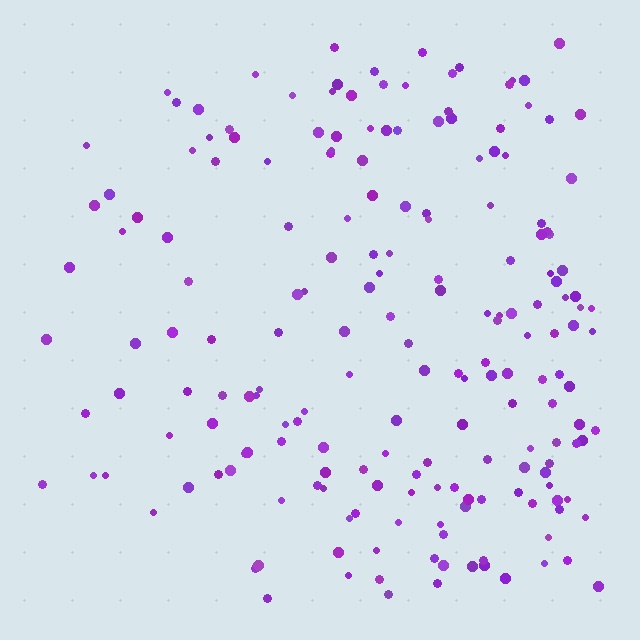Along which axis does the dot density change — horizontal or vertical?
Horizontal.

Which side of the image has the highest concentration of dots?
The right.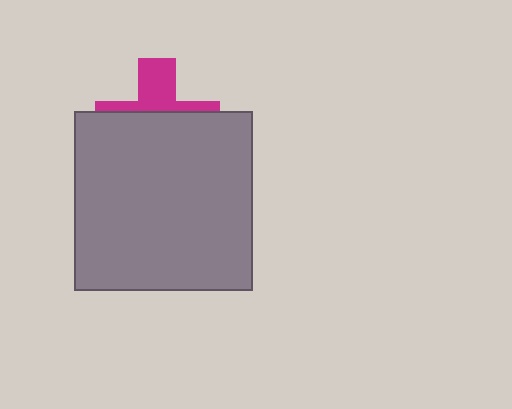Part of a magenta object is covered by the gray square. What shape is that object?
It is a cross.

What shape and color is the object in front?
The object in front is a gray square.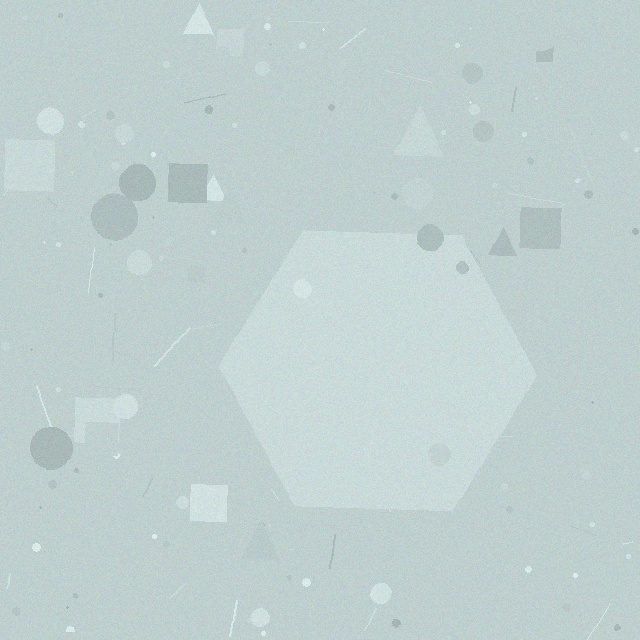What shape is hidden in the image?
A hexagon is hidden in the image.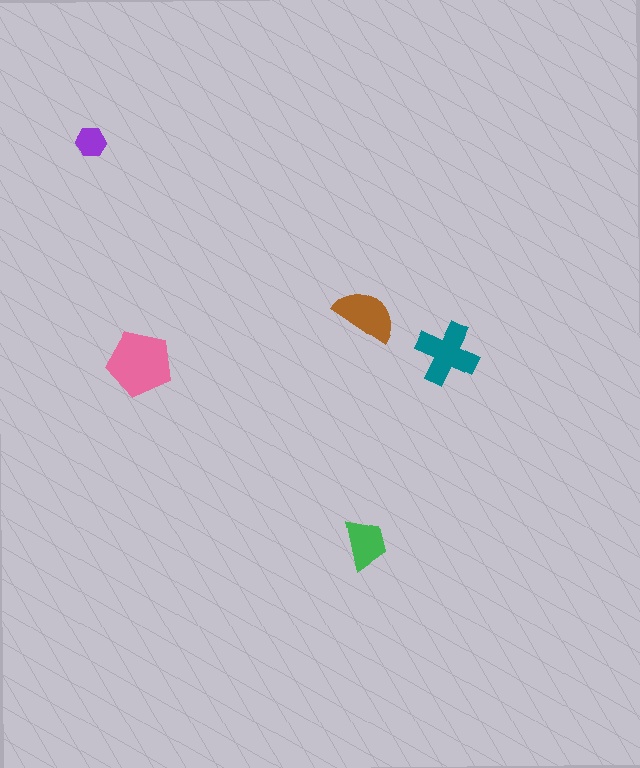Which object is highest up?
The purple hexagon is topmost.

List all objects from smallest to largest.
The purple hexagon, the green trapezoid, the brown semicircle, the teal cross, the pink pentagon.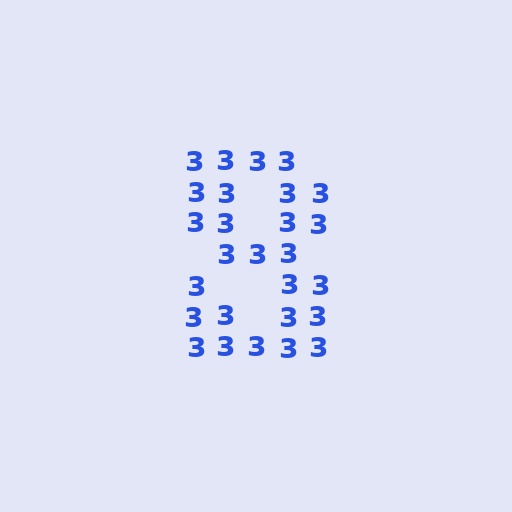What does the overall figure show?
The overall figure shows the digit 8.